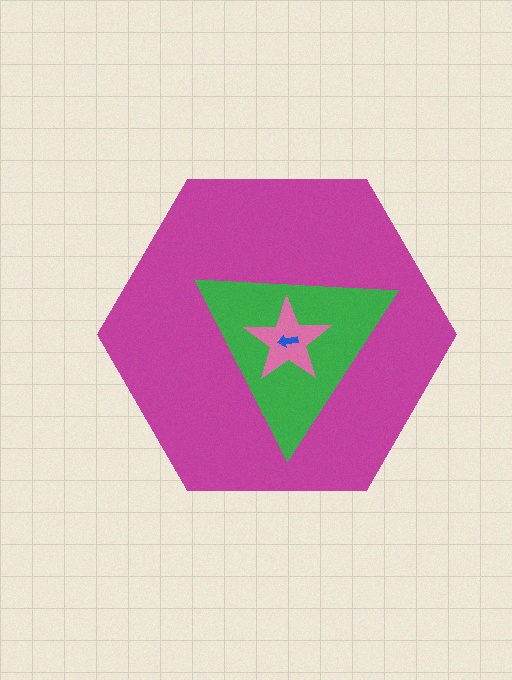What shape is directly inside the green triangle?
The pink star.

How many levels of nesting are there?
4.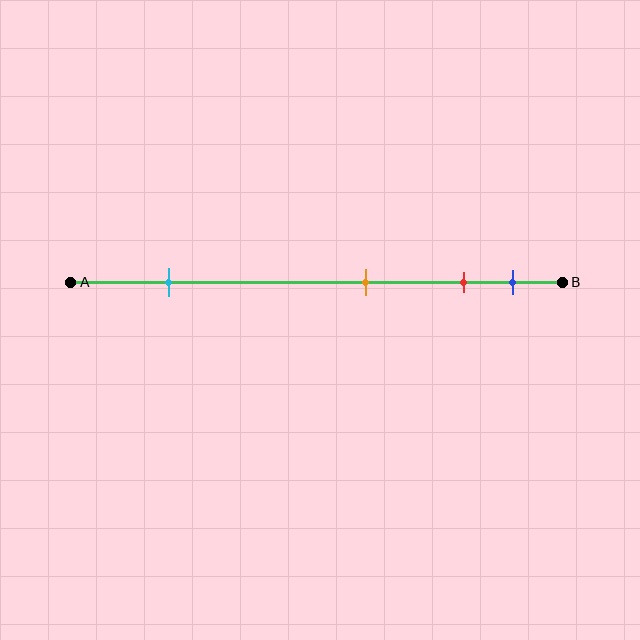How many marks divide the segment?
There are 4 marks dividing the segment.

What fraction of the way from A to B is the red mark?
The red mark is approximately 80% (0.8) of the way from A to B.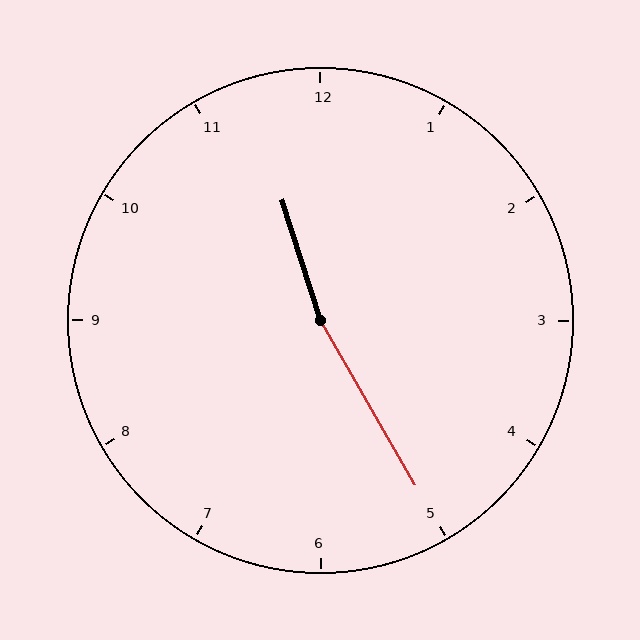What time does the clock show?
11:25.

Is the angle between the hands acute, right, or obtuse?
It is obtuse.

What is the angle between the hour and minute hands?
Approximately 168 degrees.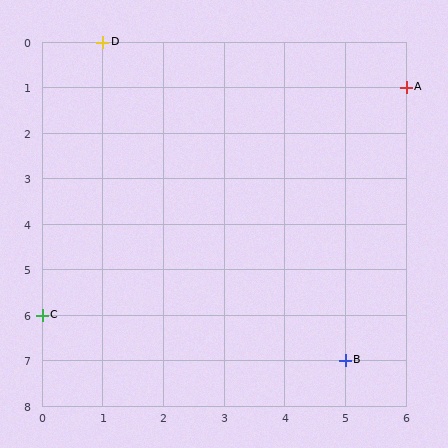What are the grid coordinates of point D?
Point D is at grid coordinates (1, 0).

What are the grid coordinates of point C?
Point C is at grid coordinates (0, 6).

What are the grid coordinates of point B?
Point B is at grid coordinates (5, 7).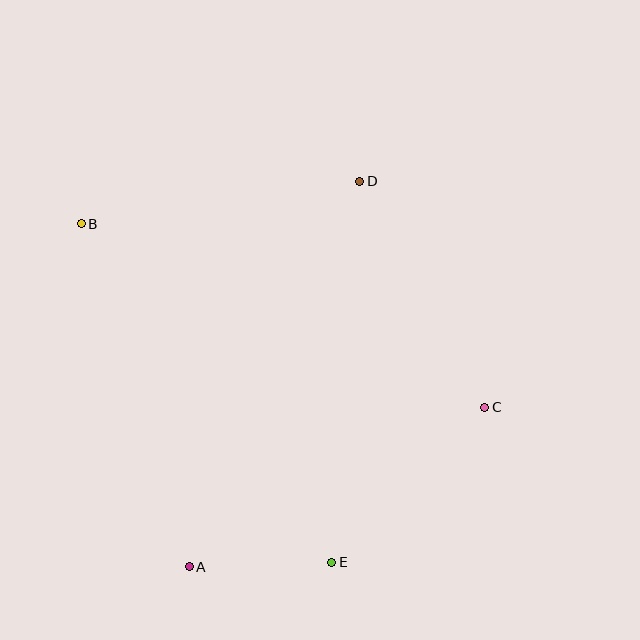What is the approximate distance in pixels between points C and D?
The distance between C and D is approximately 258 pixels.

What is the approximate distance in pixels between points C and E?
The distance between C and E is approximately 218 pixels.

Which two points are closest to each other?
Points A and E are closest to each other.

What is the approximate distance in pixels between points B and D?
The distance between B and D is approximately 282 pixels.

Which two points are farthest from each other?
Points B and C are farthest from each other.